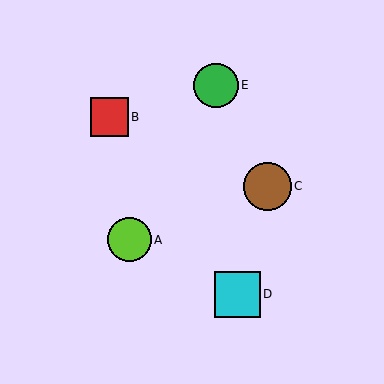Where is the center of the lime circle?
The center of the lime circle is at (129, 240).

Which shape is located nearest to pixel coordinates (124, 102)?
The red square (labeled B) at (109, 117) is nearest to that location.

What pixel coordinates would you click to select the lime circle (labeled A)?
Click at (129, 240) to select the lime circle A.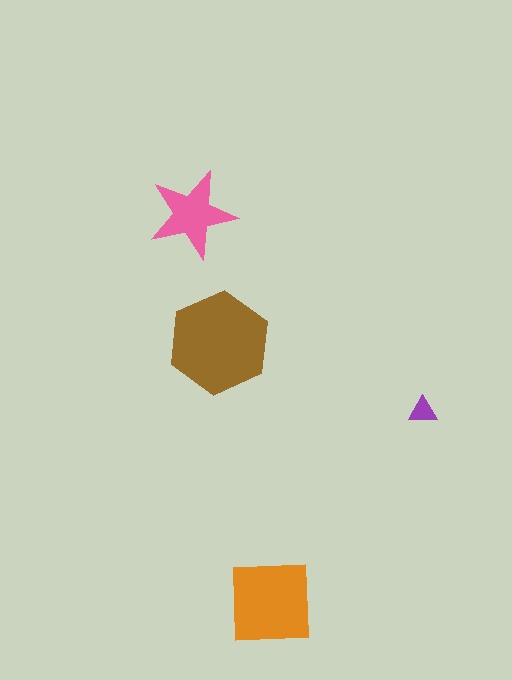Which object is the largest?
The brown hexagon.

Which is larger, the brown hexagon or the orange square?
The brown hexagon.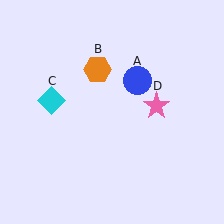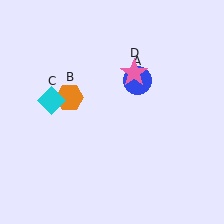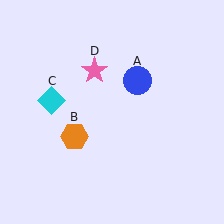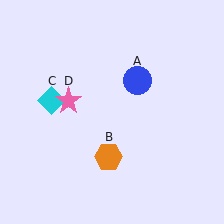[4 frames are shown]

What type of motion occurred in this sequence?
The orange hexagon (object B), pink star (object D) rotated counterclockwise around the center of the scene.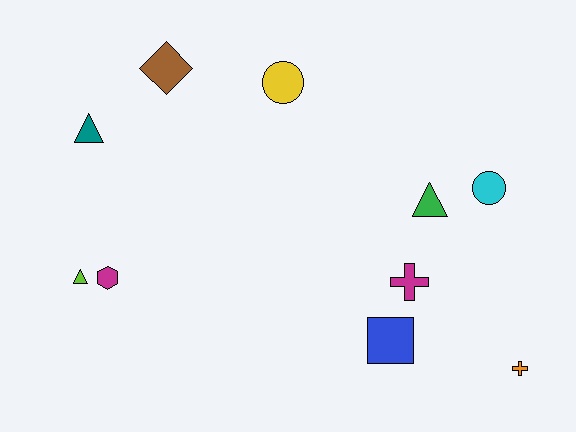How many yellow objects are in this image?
There is 1 yellow object.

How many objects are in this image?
There are 10 objects.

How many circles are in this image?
There are 2 circles.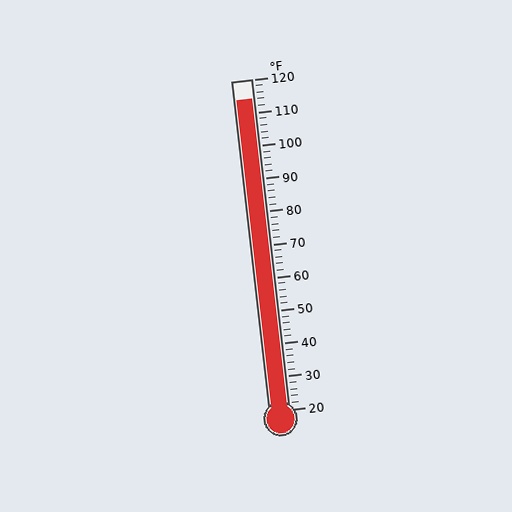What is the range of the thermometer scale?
The thermometer scale ranges from 20°F to 120°F.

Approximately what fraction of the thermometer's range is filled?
The thermometer is filled to approximately 95% of its range.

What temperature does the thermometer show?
The thermometer shows approximately 114°F.